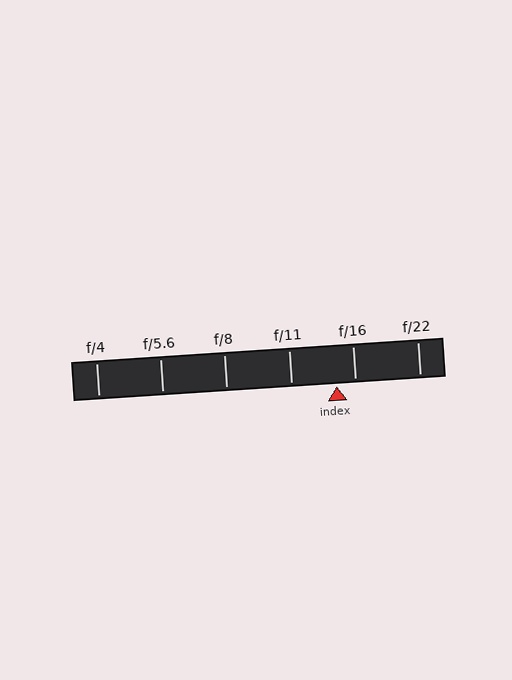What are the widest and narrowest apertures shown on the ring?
The widest aperture shown is f/4 and the narrowest is f/22.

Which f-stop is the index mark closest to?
The index mark is closest to f/16.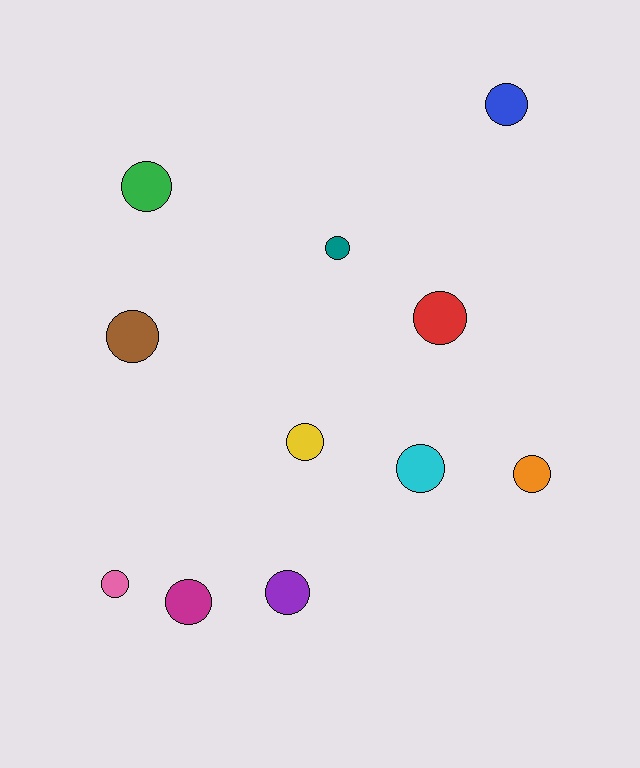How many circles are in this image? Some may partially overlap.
There are 11 circles.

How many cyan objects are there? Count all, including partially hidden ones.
There is 1 cyan object.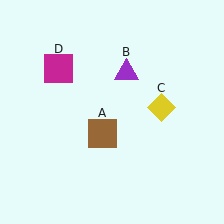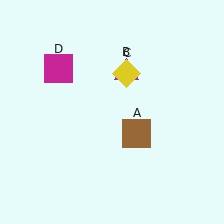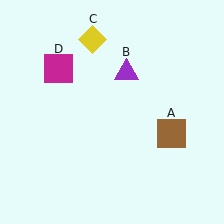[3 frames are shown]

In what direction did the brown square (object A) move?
The brown square (object A) moved right.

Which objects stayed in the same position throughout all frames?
Purple triangle (object B) and magenta square (object D) remained stationary.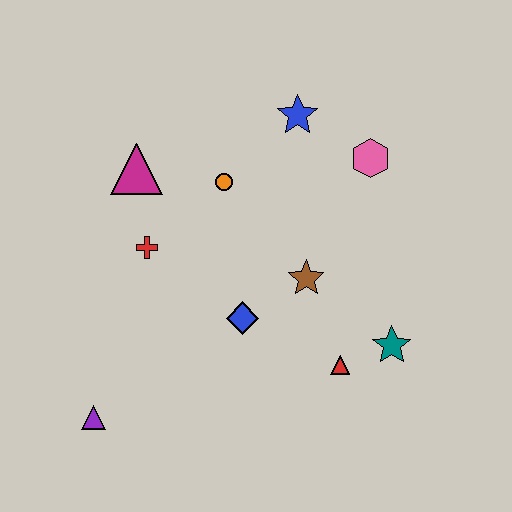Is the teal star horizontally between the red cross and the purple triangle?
No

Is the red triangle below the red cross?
Yes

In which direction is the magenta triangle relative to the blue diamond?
The magenta triangle is above the blue diamond.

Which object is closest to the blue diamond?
The brown star is closest to the blue diamond.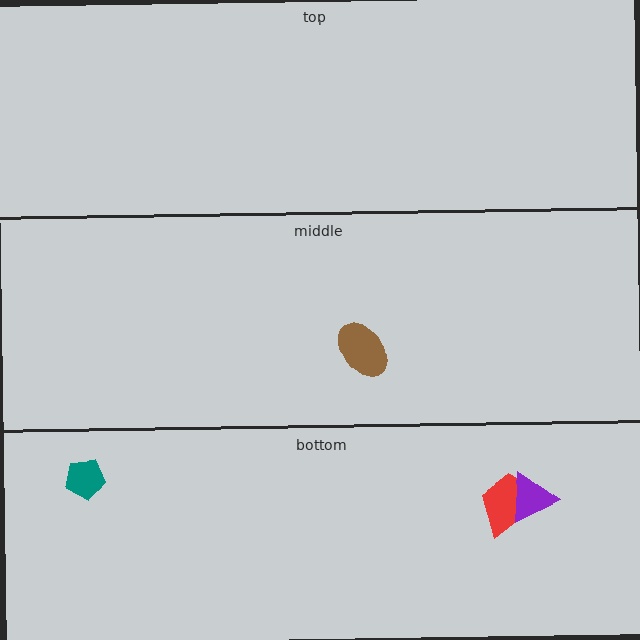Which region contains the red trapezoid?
The bottom region.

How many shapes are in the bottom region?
3.